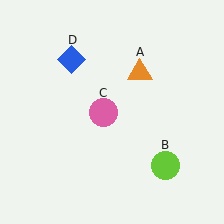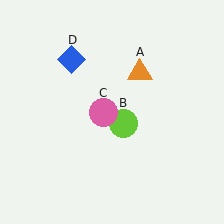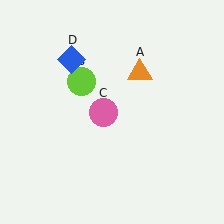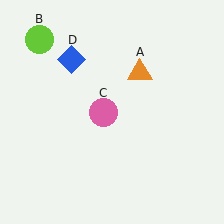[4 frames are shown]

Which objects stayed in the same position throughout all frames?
Orange triangle (object A) and pink circle (object C) and blue diamond (object D) remained stationary.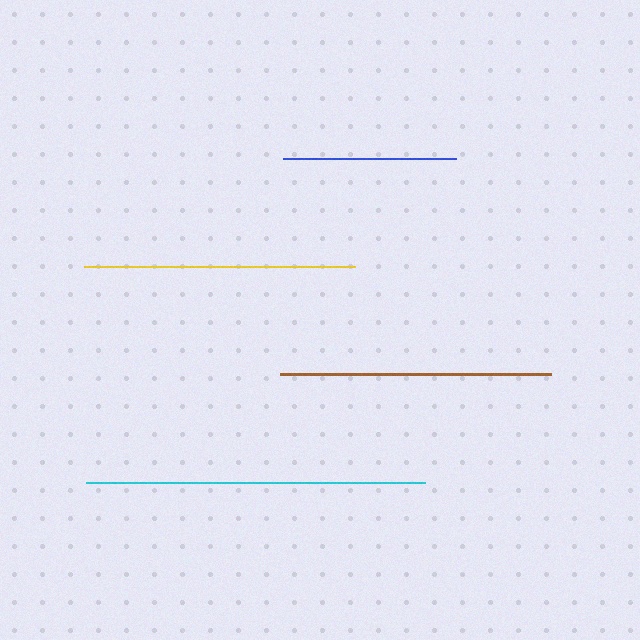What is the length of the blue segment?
The blue segment is approximately 173 pixels long.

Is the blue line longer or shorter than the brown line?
The brown line is longer than the blue line.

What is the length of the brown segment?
The brown segment is approximately 271 pixels long.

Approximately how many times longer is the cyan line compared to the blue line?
The cyan line is approximately 2.0 times the length of the blue line.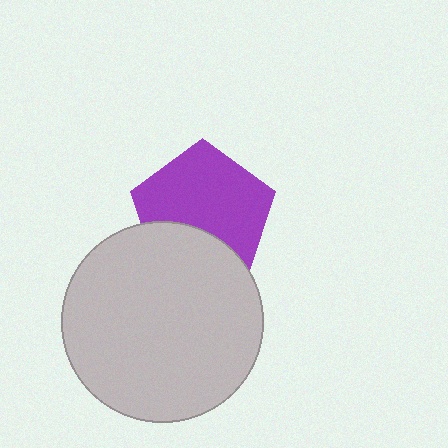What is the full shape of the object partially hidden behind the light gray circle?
The partially hidden object is a purple pentagon.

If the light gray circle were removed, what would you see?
You would see the complete purple pentagon.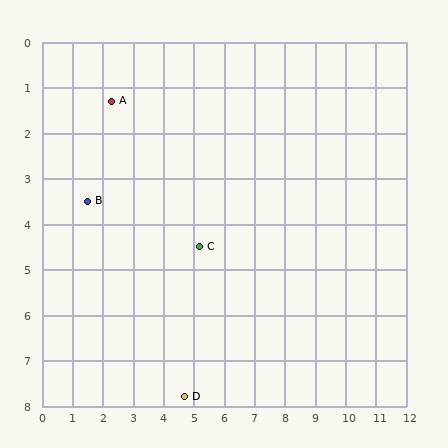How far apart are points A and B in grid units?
Points A and B are about 2.3 grid units apart.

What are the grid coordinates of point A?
Point A is at approximately (2.3, 1.3).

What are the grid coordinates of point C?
Point C is at approximately (5.2, 4.5).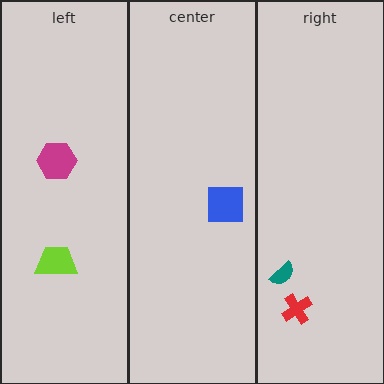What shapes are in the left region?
The magenta hexagon, the lime trapezoid.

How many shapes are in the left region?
2.